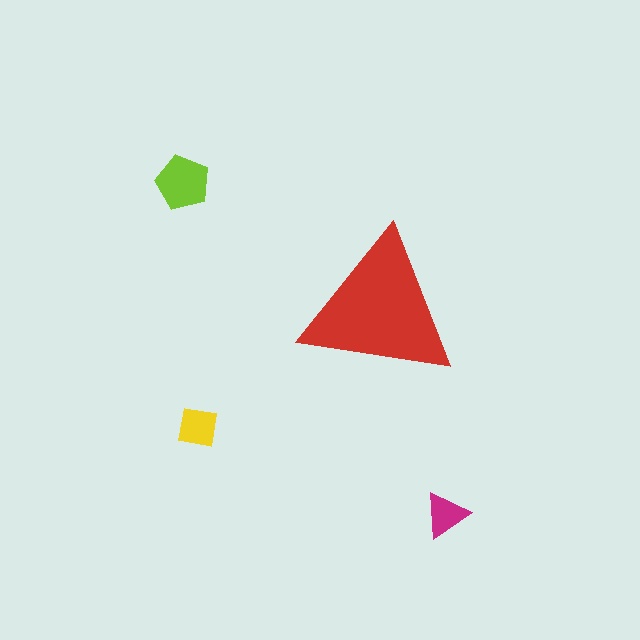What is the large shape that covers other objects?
A red triangle.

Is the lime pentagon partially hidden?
No, the lime pentagon is fully visible.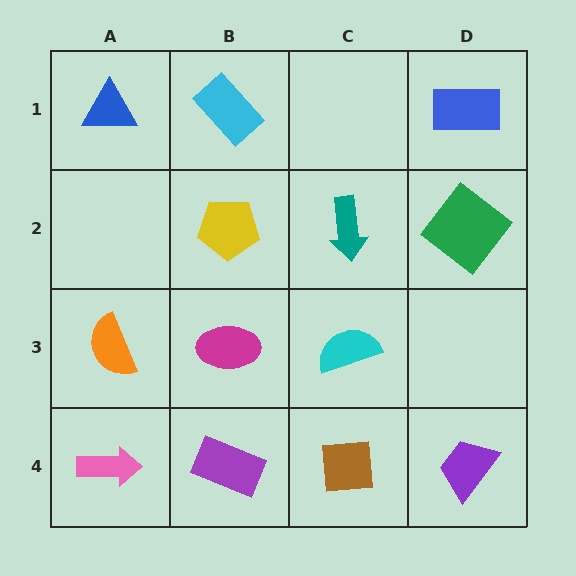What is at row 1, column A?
A blue triangle.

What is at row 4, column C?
A brown square.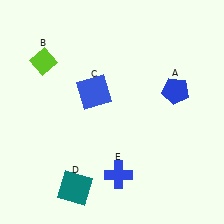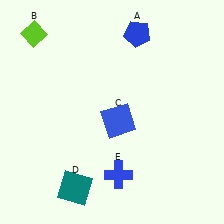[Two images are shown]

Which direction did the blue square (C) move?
The blue square (C) moved down.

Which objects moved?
The objects that moved are: the blue pentagon (A), the lime diamond (B), the blue square (C).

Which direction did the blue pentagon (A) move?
The blue pentagon (A) moved up.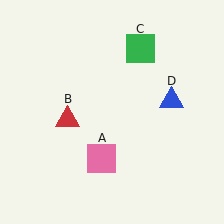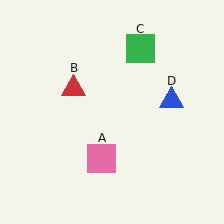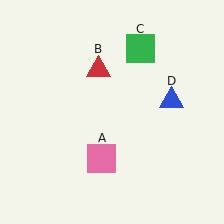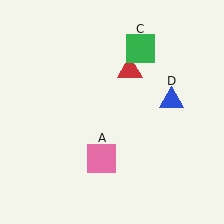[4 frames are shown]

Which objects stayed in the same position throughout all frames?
Pink square (object A) and green square (object C) and blue triangle (object D) remained stationary.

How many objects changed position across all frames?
1 object changed position: red triangle (object B).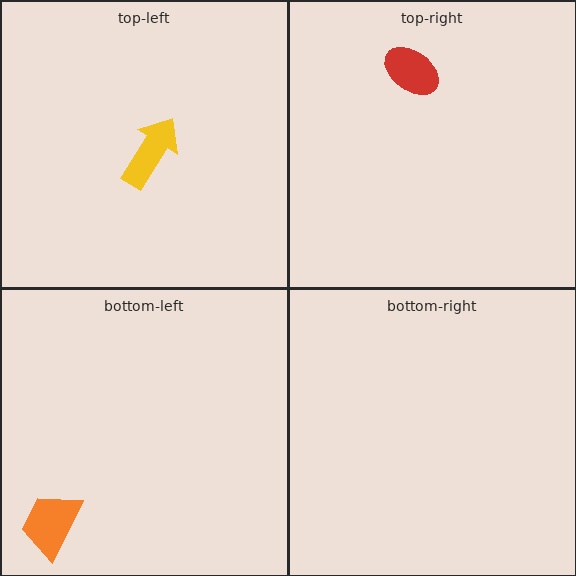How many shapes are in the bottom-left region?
1.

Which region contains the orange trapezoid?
The bottom-left region.